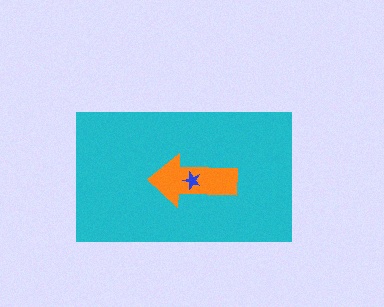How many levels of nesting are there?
3.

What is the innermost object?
The blue star.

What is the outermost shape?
The cyan rectangle.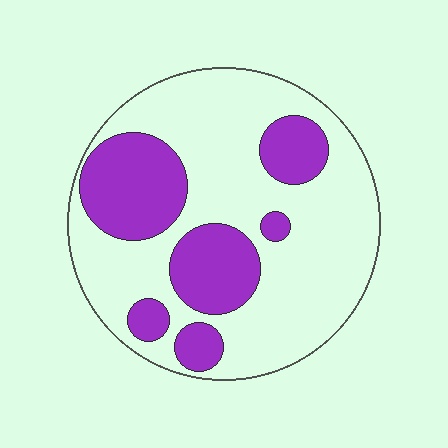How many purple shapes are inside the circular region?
6.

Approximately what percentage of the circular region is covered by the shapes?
Approximately 30%.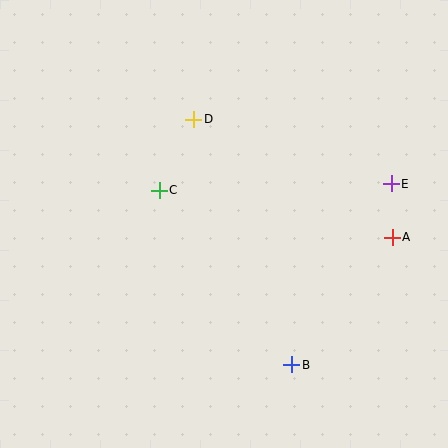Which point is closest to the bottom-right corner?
Point B is closest to the bottom-right corner.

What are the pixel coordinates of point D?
Point D is at (194, 119).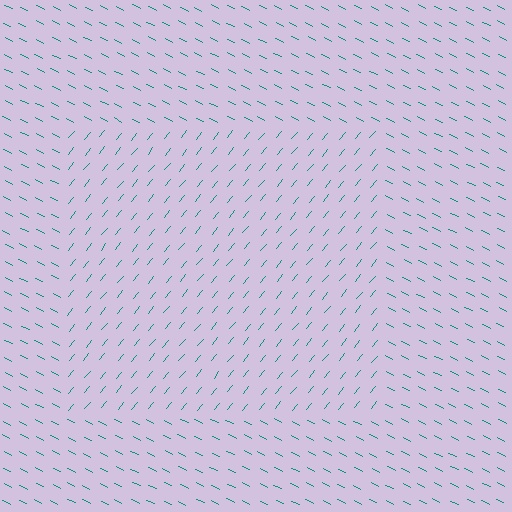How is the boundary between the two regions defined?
The boundary is defined purely by a change in line orientation (approximately 78 degrees difference). All lines are the same color and thickness.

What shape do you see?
I see a rectangle.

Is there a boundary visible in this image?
Yes, there is a texture boundary formed by a change in line orientation.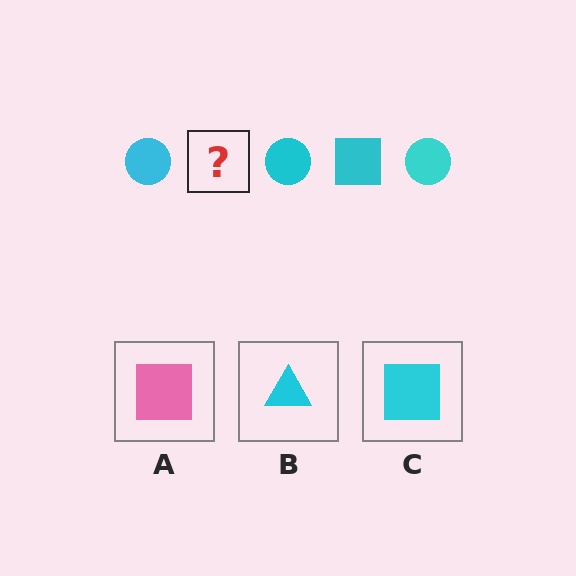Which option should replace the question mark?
Option C.